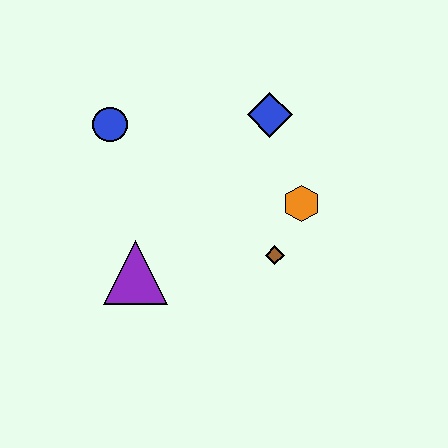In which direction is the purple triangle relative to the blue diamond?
The purple triangle is below the blue diamond.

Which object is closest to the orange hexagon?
The brown diamond is closest to the orange hexagon.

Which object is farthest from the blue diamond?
The purple triangle is farthest from the blue diamond.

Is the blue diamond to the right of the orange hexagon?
No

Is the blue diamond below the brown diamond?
No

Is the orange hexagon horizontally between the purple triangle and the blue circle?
No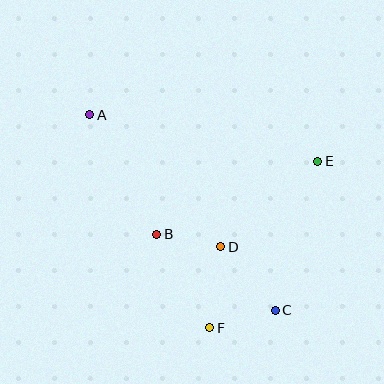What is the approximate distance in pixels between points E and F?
The distance between E and F is approximately 199 pixels.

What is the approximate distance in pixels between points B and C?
The distance between B and C is approximately 141 pixels.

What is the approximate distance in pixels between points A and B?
The distance between A and B is approximately 137 pixels.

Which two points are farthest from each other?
Points A and C are farthest from each other.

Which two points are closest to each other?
Points B and D are closest to each other.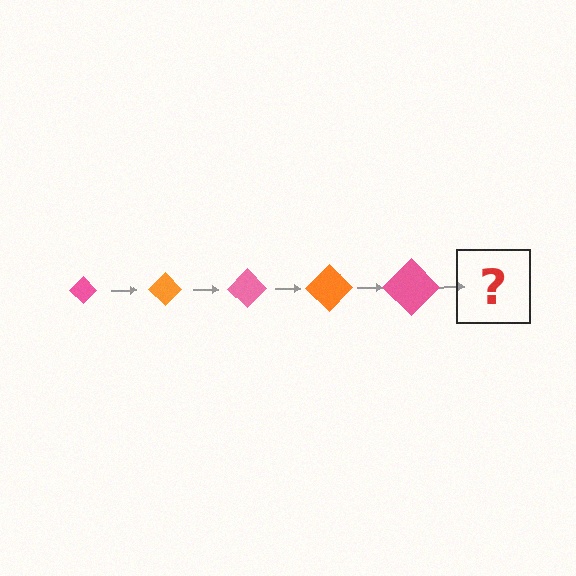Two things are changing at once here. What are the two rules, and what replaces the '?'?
The two rules are that the diamond grows larger each step and the color cycles through pink and orange. The '?' should be an orange diamond, larger than the previous one.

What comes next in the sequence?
The next element should be an orange diamond, larger than the previous one.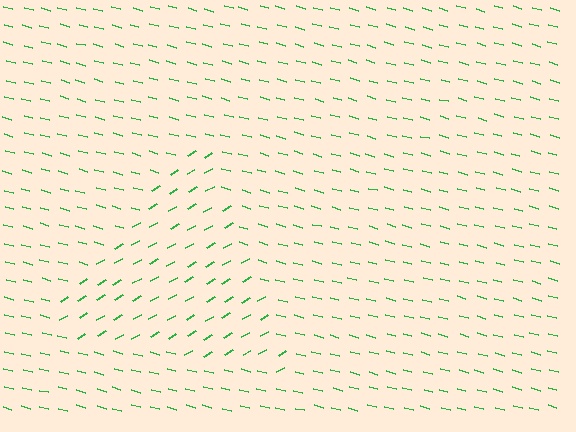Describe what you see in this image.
The image is filled with small green line segments. A triangle region in the image has lines oriented differently from the surrounding lines, creating a visible texture boundary.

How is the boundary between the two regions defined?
The boundary is defined purely by a change in line orientation (approximately 45 degrees difference). All lines are the same color and thickness.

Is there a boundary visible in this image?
Yes, there is a texture boundary formed by a change in line orientation.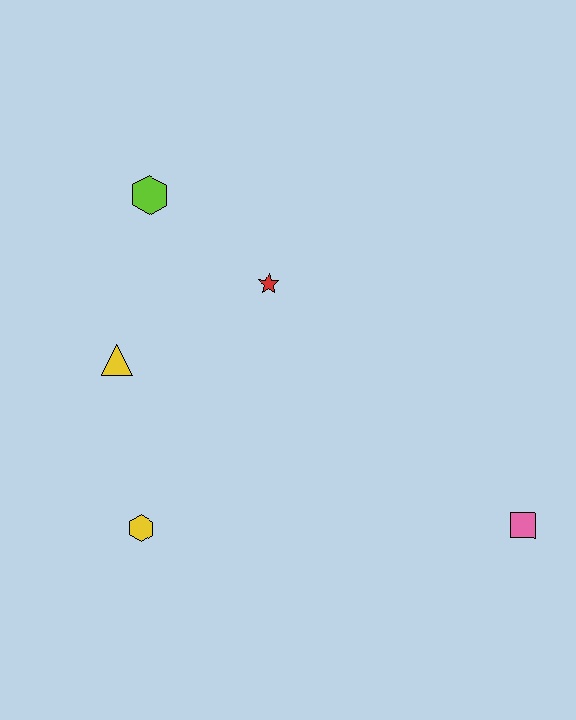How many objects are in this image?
There are 5 objects.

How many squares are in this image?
There is 1 square.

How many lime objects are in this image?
There is 1 lime object.